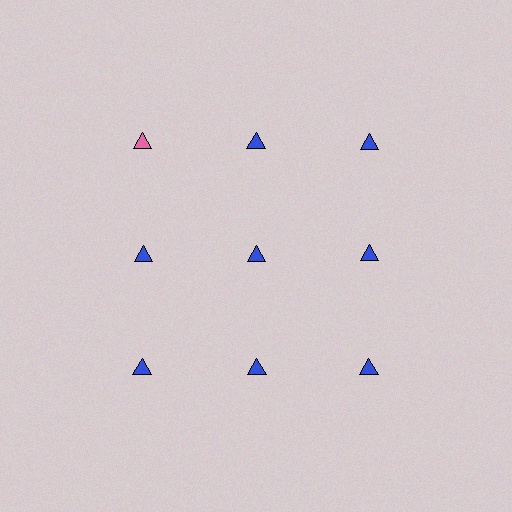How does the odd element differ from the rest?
It has a different color: pink instead of blue.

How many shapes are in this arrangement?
There are 9 shapes arranged in a grid pattern.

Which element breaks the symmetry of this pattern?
The pink triangle in the top row, leftmost column breaks the symmetry. All other shapes are blue triangles.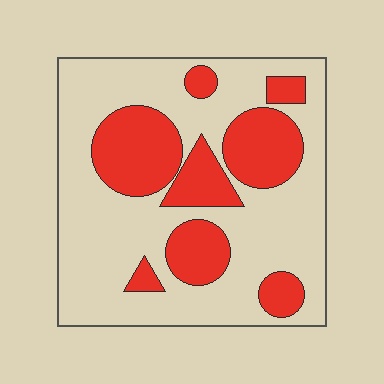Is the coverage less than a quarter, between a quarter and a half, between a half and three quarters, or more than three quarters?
Between a quarter and a half.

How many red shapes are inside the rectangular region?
8.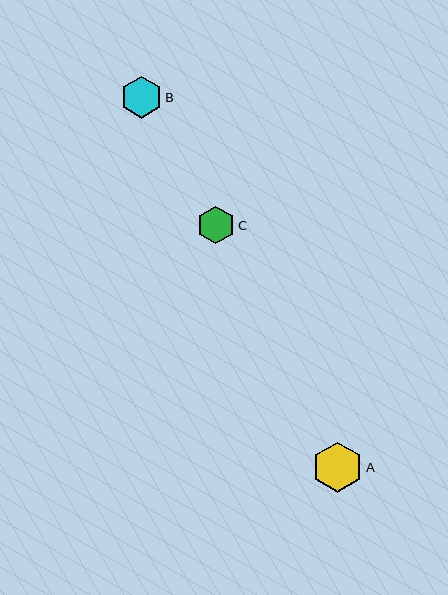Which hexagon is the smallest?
Hexagon C is the smallest with a size of approximately 37 pixels.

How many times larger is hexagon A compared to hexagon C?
Hexagon A is approximately 1.4 times the size of hexagon C.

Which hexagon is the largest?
Hexagon A is the largest with a size of approximately 51 pixels.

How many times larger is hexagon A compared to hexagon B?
Hexagon A is approximately 1.2 times the size of hexagon B.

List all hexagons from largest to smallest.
From largest to smallest: A, B, C.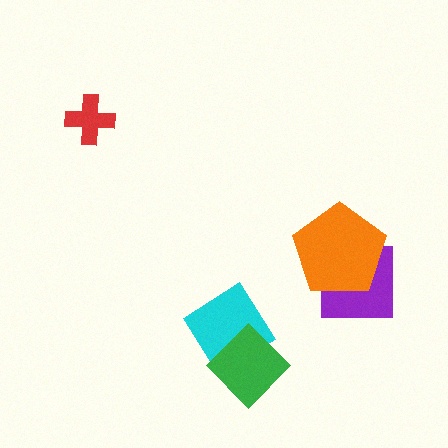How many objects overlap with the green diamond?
1 object overlaps with the green diamond.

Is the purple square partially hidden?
Yes, it is partially covered by another shape.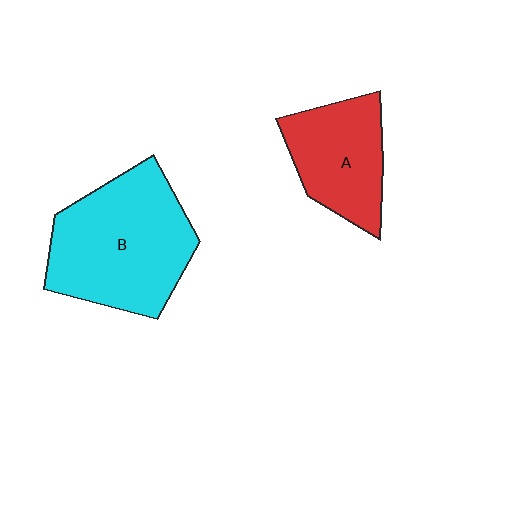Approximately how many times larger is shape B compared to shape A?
Approximately 1.6 times.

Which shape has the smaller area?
Shape A (red).